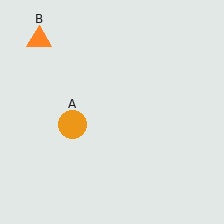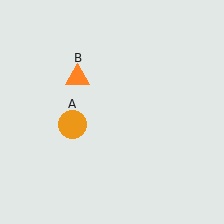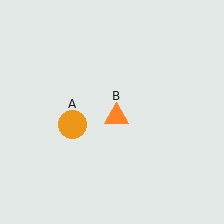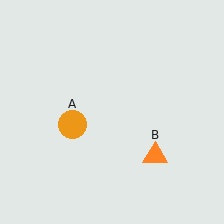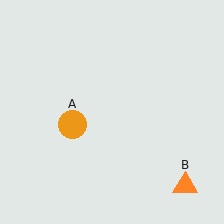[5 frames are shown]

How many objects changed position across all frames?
1 object changed position: orange triangle (object B).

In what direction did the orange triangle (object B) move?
The orange triangle (object B) moved down and to the right.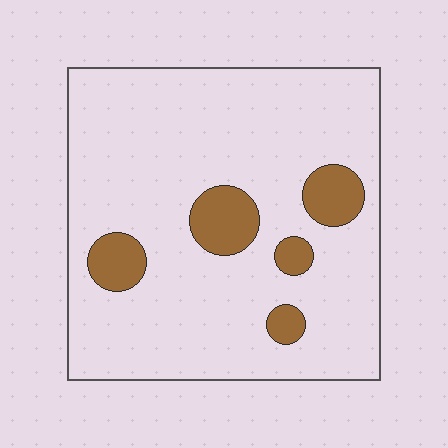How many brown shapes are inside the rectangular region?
5.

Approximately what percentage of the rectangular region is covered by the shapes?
Approximately 15%.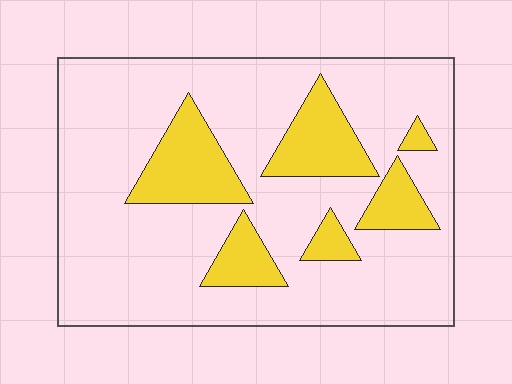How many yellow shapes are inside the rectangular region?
6.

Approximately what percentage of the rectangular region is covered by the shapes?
Approximately 20%.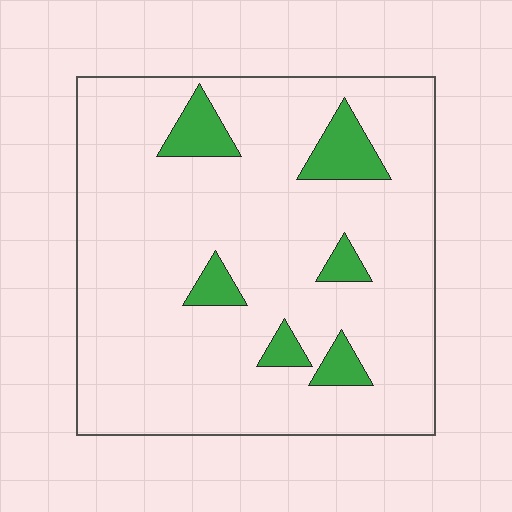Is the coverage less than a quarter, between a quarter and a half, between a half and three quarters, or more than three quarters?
Less than a quarter.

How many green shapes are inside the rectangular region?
6.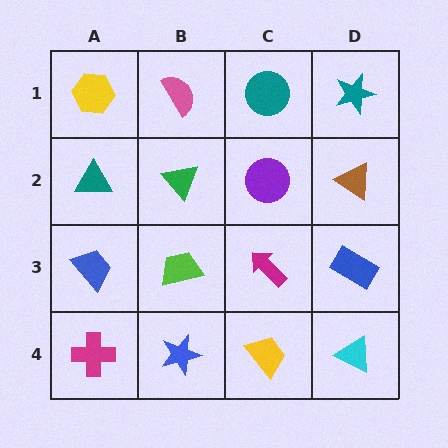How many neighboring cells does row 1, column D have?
2.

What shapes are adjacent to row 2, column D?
A teal star (row 1, column D), a blue rectangle (row 3, column D), a purple circle (row 2, column C).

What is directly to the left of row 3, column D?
A magenta arrow.